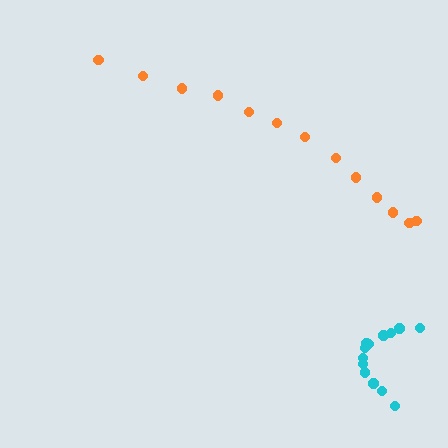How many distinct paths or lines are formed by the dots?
There are 2 distinct paths.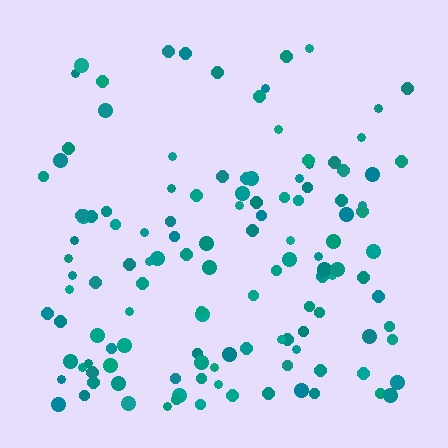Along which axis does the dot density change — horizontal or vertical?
Vertical.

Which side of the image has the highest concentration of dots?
The bottom.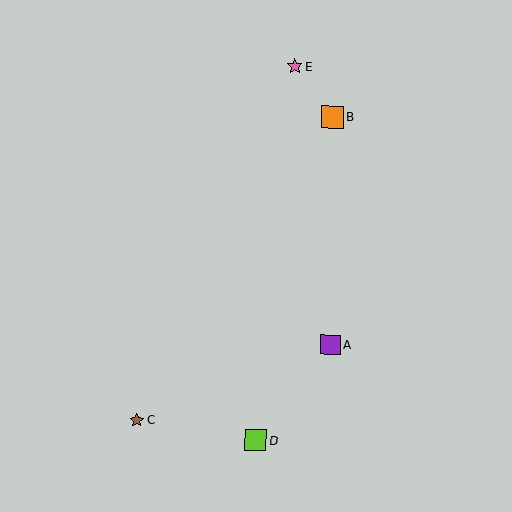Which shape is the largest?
The orange square (labeled B) is the largest.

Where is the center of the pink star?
The center of the pink star is at (295, 66).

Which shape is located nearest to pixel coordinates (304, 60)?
The pink star (labeled E) at (295, 66) is nearest to that location.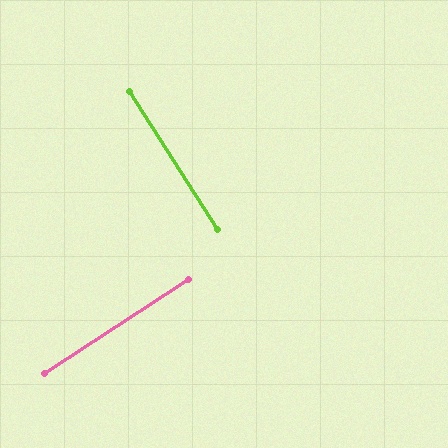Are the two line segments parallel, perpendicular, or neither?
Perpendicular — they meet at approximately 90°.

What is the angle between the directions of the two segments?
Approximately 90 degrees.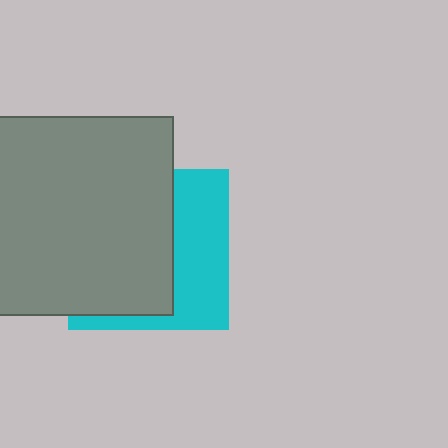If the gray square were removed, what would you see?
You would see the complete cyan square.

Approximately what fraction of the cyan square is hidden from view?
Roughly 60% of the cyan square is hidden behind the gray square.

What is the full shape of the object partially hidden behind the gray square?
The partially hidden object is a cyan square.